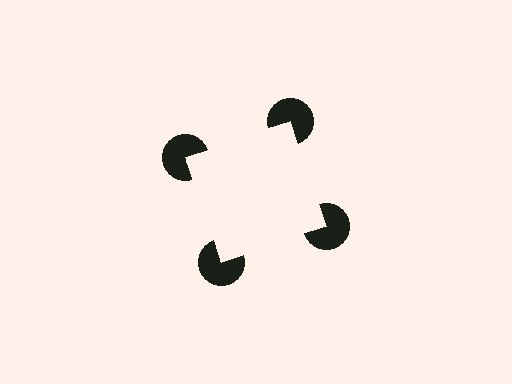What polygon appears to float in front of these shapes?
An illusory square — its edges are inferred from the aligned wedge cuts in the pac-man discs, not physically drawn.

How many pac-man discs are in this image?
There are 4 — one at each vertex of the illusory square.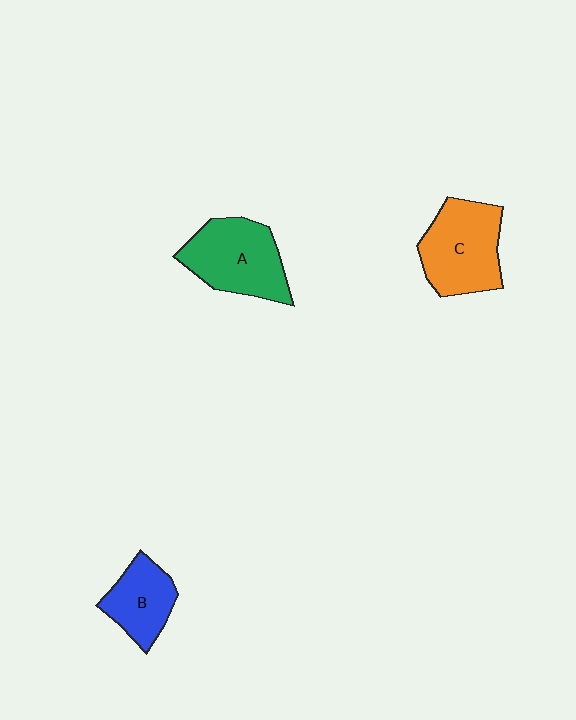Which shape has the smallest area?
Shape B (blue).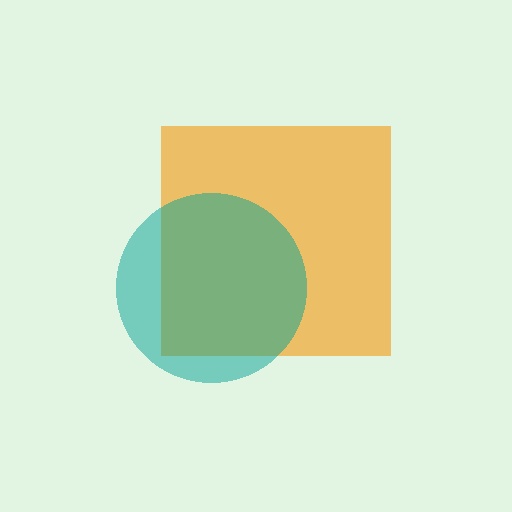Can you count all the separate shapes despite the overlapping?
Yes, there are 2 separate shapes.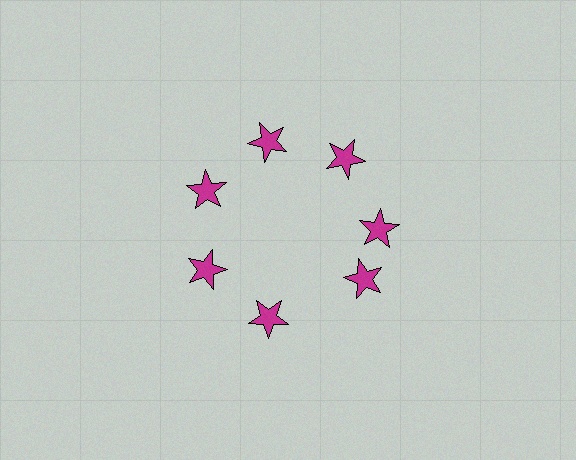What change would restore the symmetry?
The symmetry would be restored by rotating it back into even spacing with its neighbors so that all 7 stars sit at equal angles and equal distance from the center.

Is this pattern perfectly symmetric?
No. The 7 magenta stars are arranged in a ring, but one element near the 5 o'clock position is rotated out of alignment along the ring, breaking the 7-fold rotational symmetry.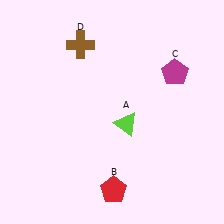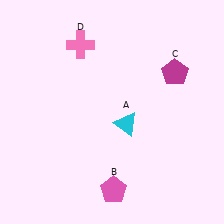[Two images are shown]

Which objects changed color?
A changed from lime to cyan. B changed from red to pink. D changed from brown to pink.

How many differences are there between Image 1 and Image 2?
There are 3 differences between the two images.